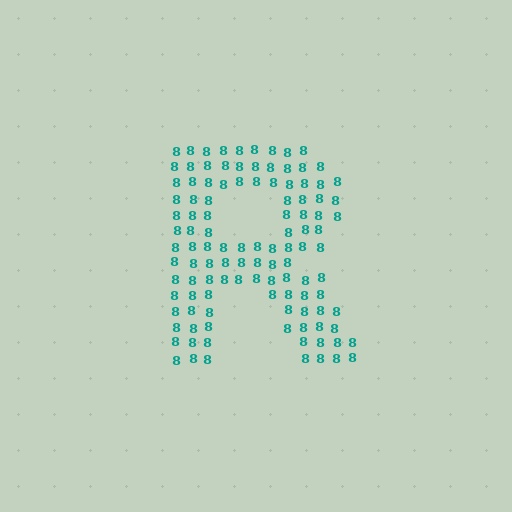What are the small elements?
The small elements are digit 8's.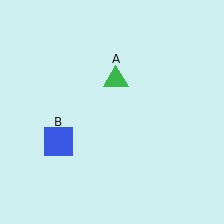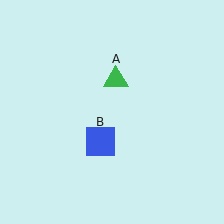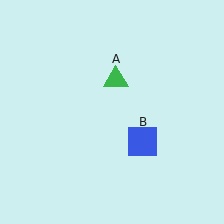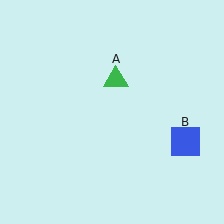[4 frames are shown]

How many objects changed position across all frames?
1 object changed position: blue square (object B).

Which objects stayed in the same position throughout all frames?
Green triangle (object A) remained stationary.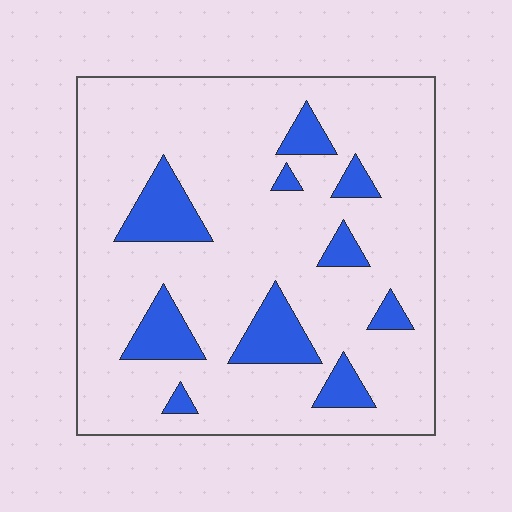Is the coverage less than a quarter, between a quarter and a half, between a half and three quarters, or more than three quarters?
Less than a quarter.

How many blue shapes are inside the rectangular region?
10.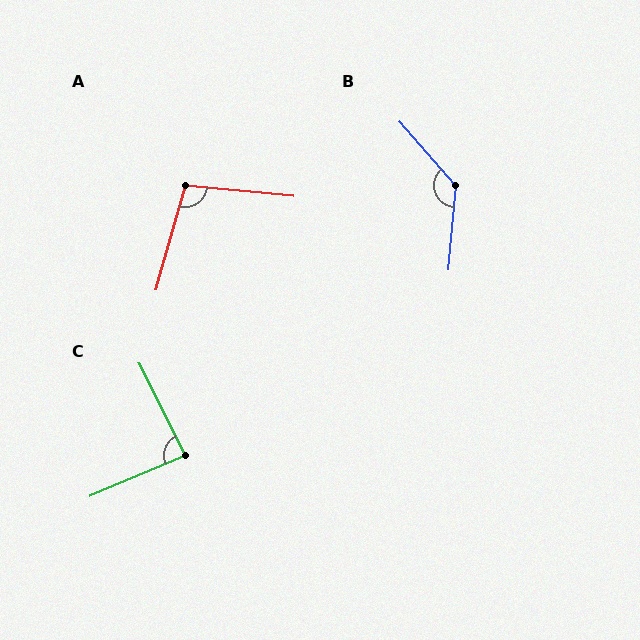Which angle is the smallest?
C, at approximately 86 degrees.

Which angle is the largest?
B, at approximately 133 degrees.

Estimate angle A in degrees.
Approximately 100 degrees.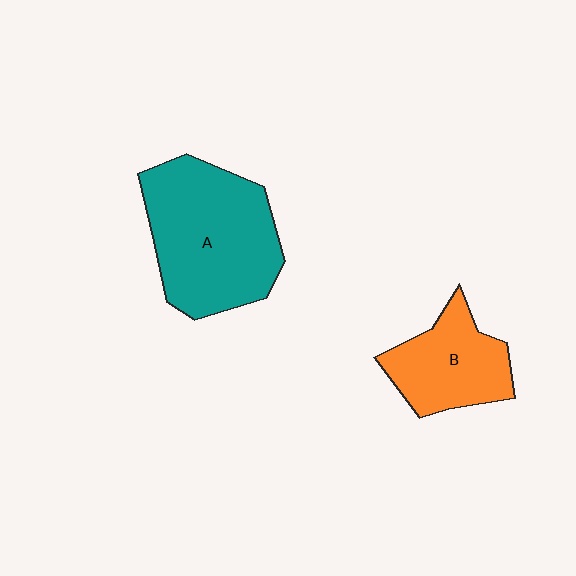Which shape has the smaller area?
Shape B (orange).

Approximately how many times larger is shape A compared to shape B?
Approximately 1.7 times.